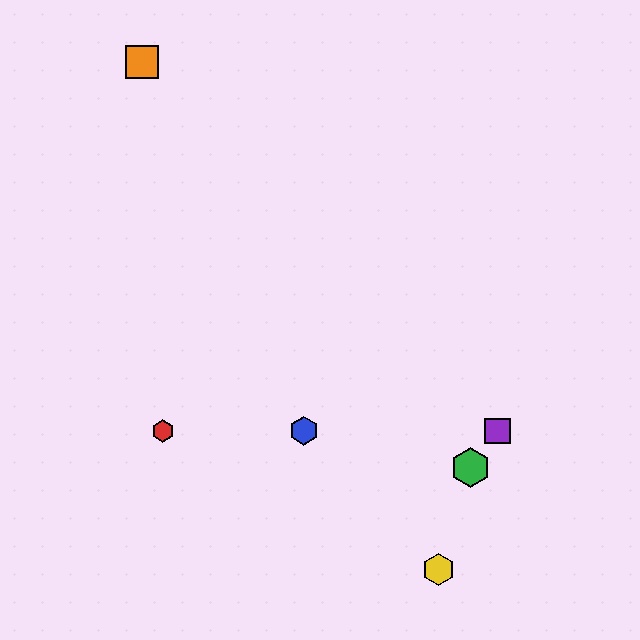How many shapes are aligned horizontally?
3 shapes (the red hexagon, the blue hexagon, the purple square) are aligned horizontally.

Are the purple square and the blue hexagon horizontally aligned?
Yes, both are at y≈431.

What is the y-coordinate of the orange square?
The orange square is at y≈62.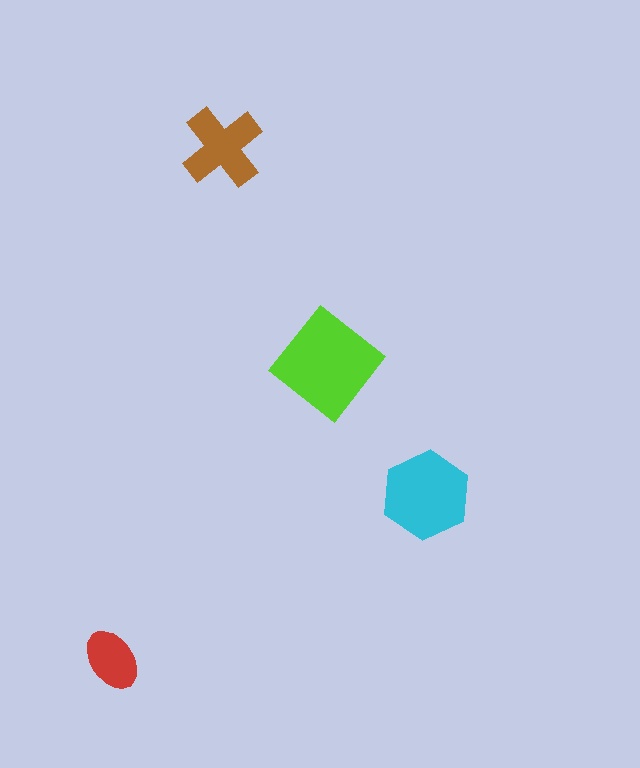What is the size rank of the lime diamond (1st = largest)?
1st.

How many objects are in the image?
There are 4 objects in the image.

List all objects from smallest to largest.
The red ellipse, the brown cross, the cyan hexagon, the lime diamond.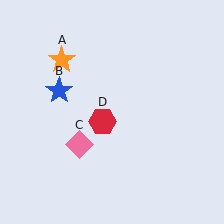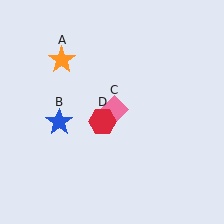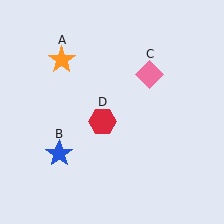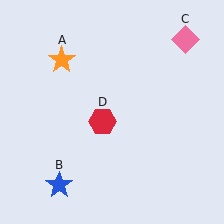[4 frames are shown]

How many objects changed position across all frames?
2 objects changed position: blue star (object B), pink diamond (object C).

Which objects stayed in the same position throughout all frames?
Orange star (object A) and red hexagon (object D) remained stationary.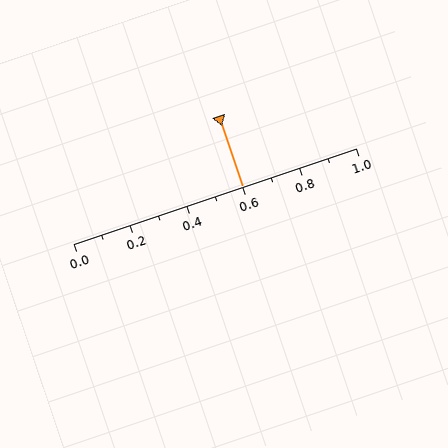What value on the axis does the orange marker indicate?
The marker indicates approximately 0.6.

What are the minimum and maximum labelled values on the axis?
The axis runs from 0.0 to 1.0.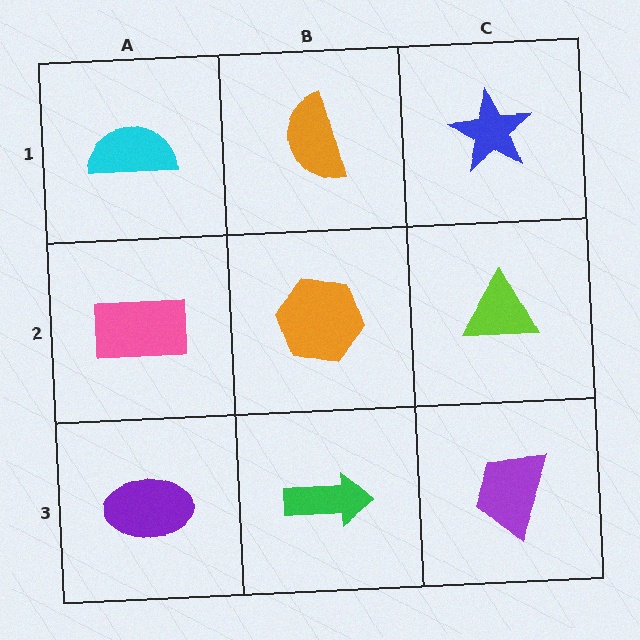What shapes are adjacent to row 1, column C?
A lime triangle (row 2, column C), an orange semicircle (row 1, column B).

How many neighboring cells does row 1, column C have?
2.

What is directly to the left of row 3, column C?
A green arrow.